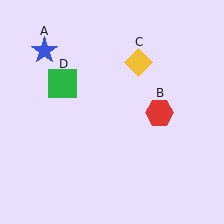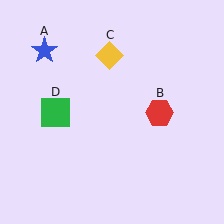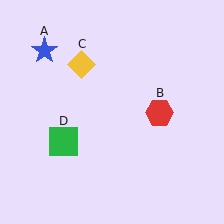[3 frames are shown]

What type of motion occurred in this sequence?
The yellow diamond (object C), green square (object D) rotated counterclockwise around the center of the scene.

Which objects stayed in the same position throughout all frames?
Blue star (object A) and red hexagon (object B) remained stationary.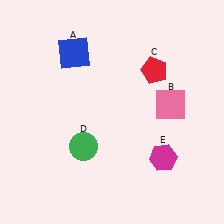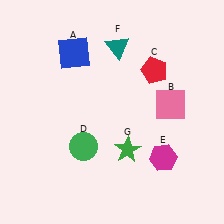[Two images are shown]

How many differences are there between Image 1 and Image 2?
There are 2 differences between the two images.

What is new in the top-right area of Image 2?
A teal triangle (F) was added in the top-right area of Image 2.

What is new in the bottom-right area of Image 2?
A green star (G) was added in the bottom-right area of Image 2.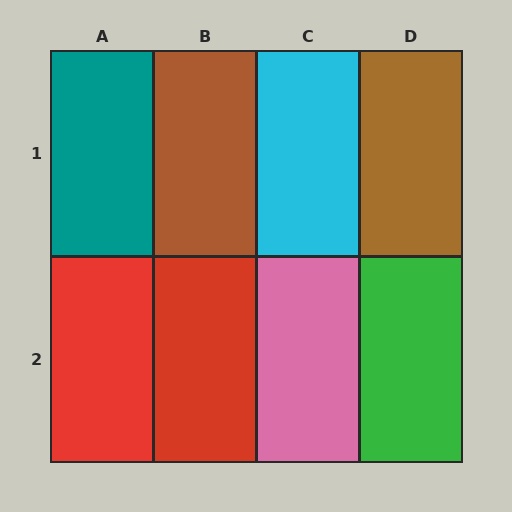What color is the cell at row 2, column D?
Green.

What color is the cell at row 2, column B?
Red.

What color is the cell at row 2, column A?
Red.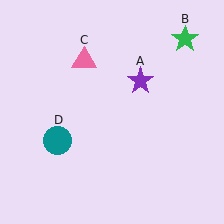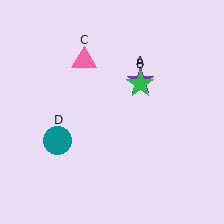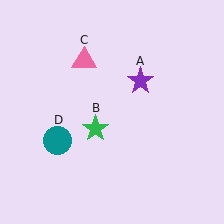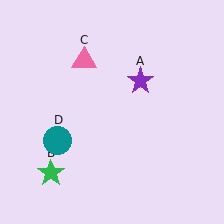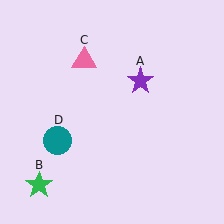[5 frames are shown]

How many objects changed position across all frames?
1 object changed position: green star (object B).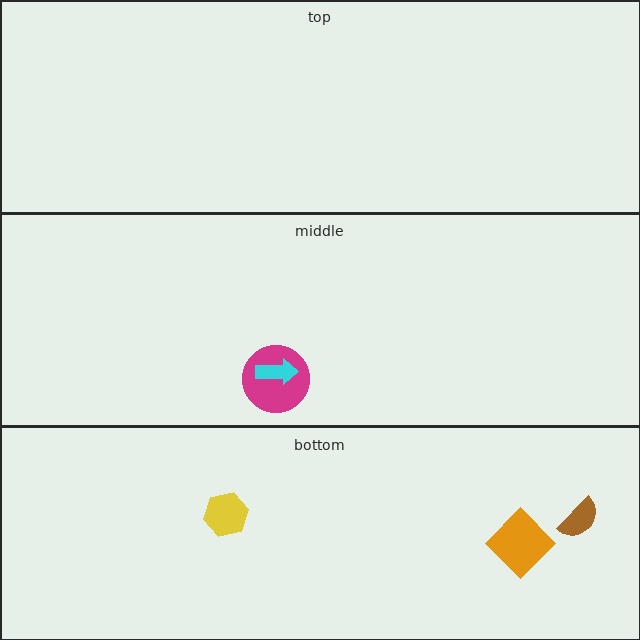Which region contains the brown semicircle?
The bottom region.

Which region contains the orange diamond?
The bottom region.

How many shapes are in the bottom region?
3.